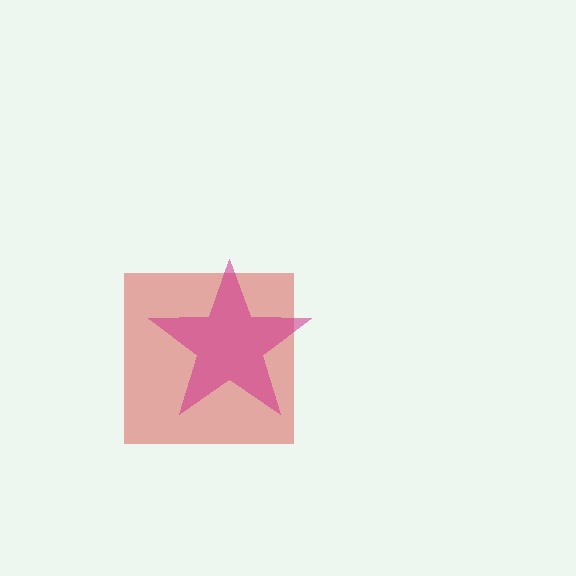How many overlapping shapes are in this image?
There are 2 overlapping shapes in the image.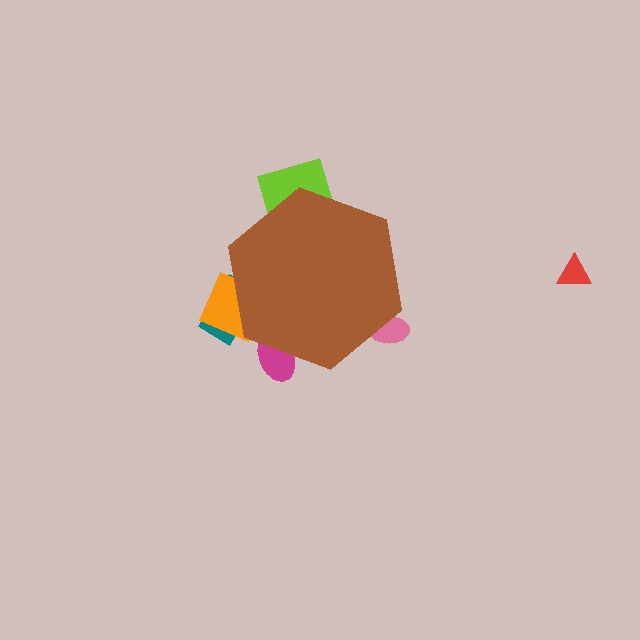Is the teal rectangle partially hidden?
Yes, the teal rectangle is partially hidden behind the brown hexagon.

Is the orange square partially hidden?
Yes, the orange square is partially hidden behind the brown hexagon.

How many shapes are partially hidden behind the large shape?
5 shapes are partially hidden.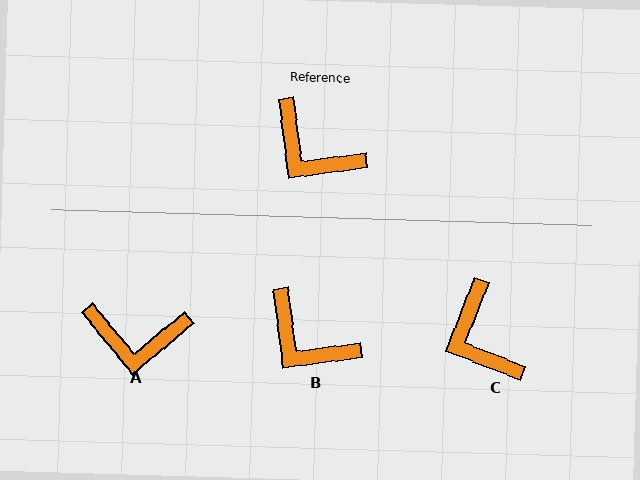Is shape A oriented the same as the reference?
No, it is off by about 32 degrees.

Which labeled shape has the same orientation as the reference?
B.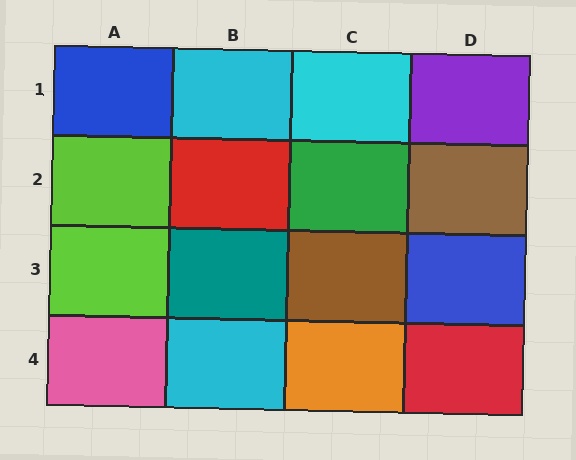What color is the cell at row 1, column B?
Cyan.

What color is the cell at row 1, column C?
Cyan.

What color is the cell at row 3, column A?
Lime.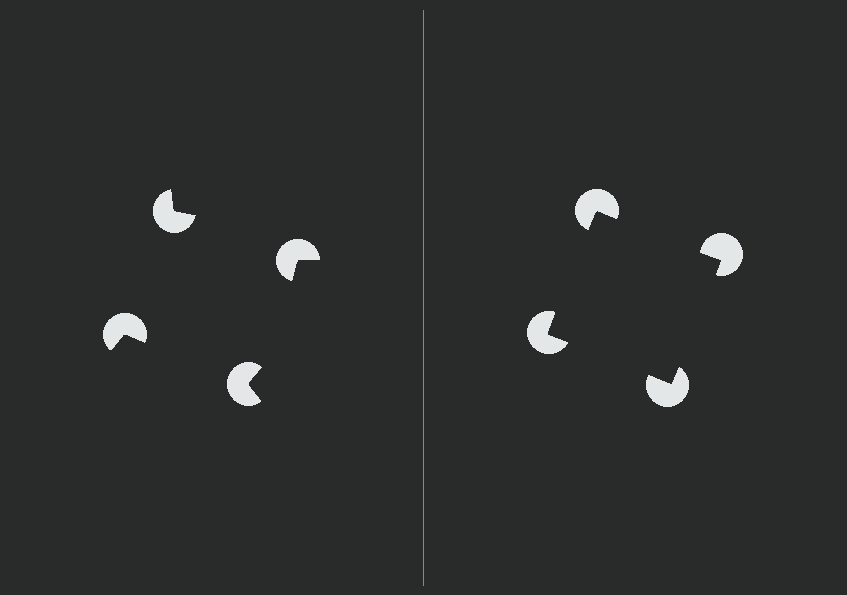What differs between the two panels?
The pac-man discs are positioned identically on both sides; only the wedge orientations differ. On the right they align to a square; on the left they are misaligned.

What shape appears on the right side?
An illusory square.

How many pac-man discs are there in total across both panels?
8 — 4 on each side.